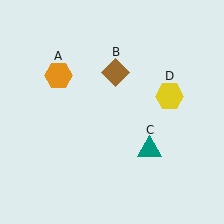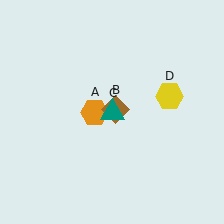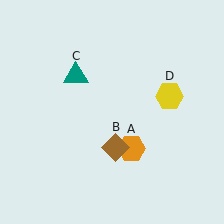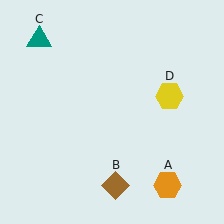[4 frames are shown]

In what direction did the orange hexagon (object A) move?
The orange hexagon (object A) moved down and to the right.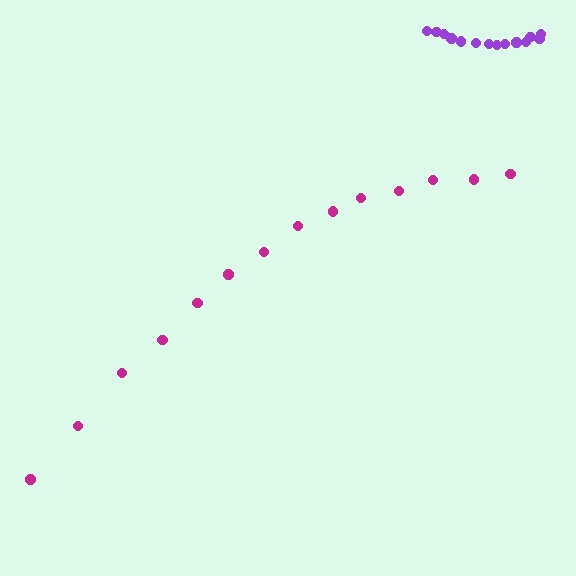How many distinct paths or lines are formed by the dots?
There are 2 distinct paths.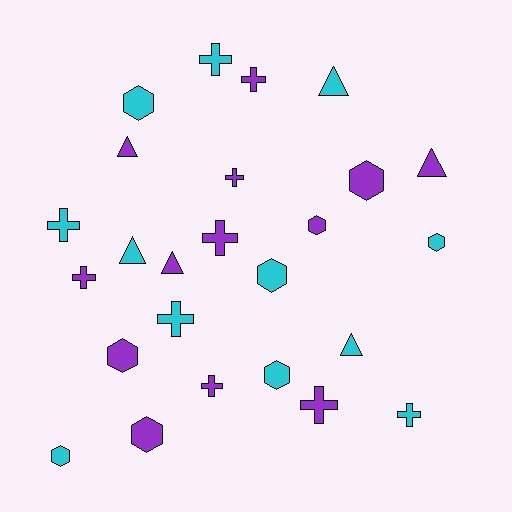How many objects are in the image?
There are 25 objects.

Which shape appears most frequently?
Cross, with 10 objects.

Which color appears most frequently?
Purple, with 13 objects.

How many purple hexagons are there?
There are 4 purple hexagons.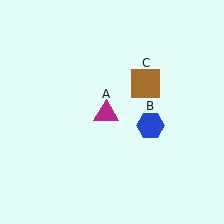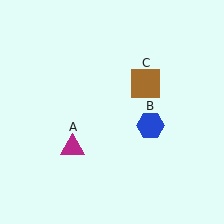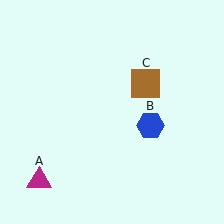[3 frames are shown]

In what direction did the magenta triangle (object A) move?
The magenta triangle (object A) moved down and to the left.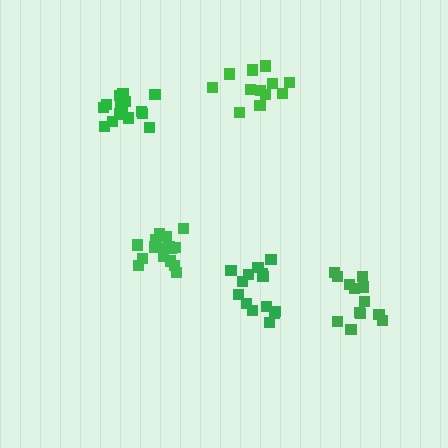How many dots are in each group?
Group 1: 14 dots, Group 2: 16 dots, Group 3: 13 dots, Group 4: 12 dots, Group 5: 18 dots (73 total).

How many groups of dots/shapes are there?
There are 5 groups.